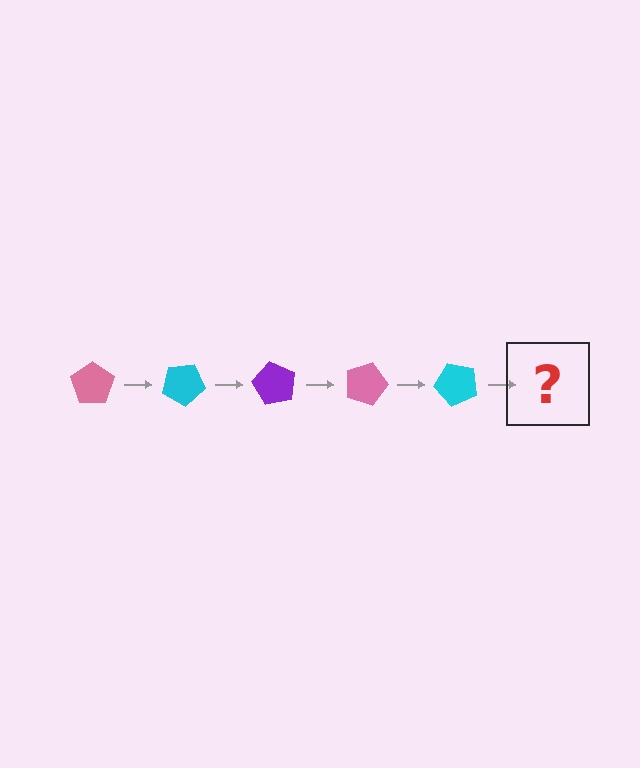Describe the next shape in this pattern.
It should be a purple pentagon, rotated 150 degrees from the start.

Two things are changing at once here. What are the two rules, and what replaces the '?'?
The two rules are that it rotates 30 degrees each step and the color cycles through pink, cyan, and purple. The '?' should be a purple pentagon, rotated 150 degrees from the start.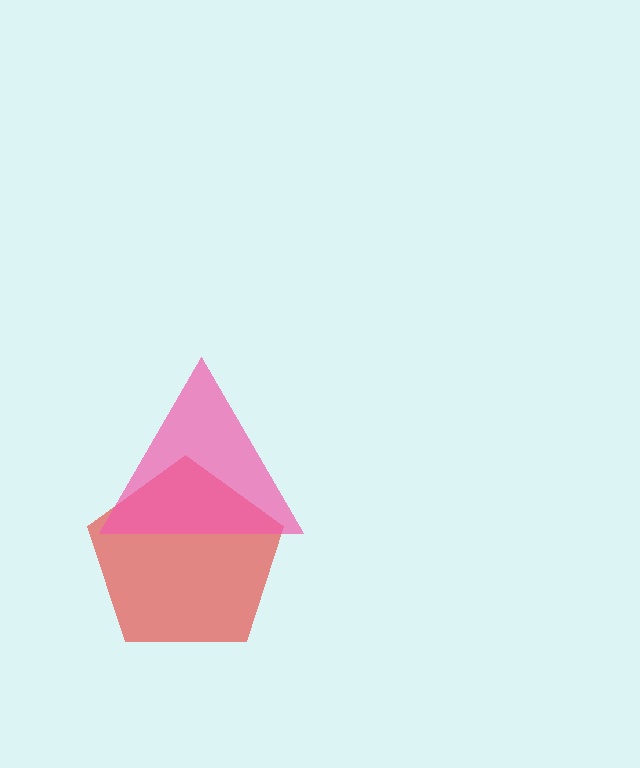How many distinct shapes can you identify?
There are 2 distinct shapes: a red pentagon, a pink triangle.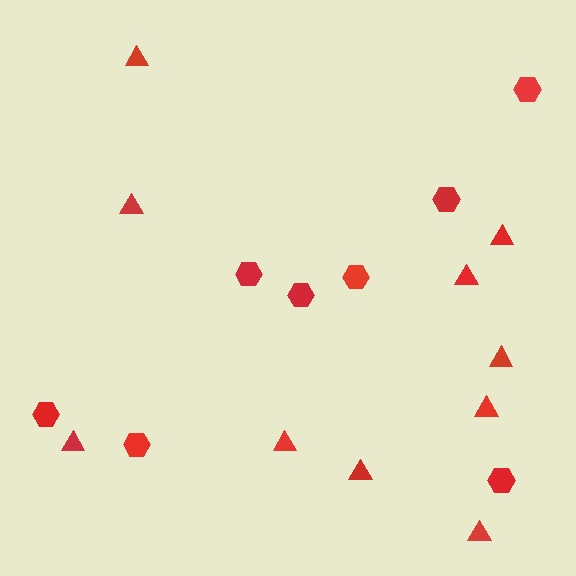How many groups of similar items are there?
There are 2 groups: one group of triangles (10) and one group of hexagons (8).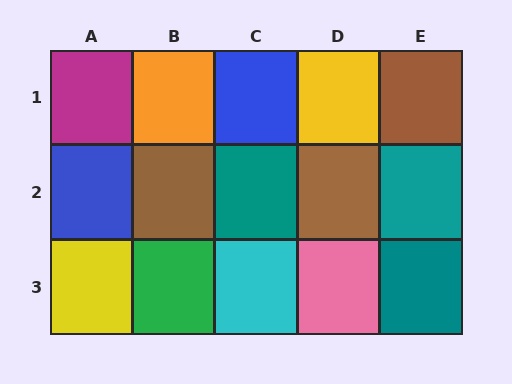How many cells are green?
1 cell is green.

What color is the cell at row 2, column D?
Brown.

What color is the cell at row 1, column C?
Blue.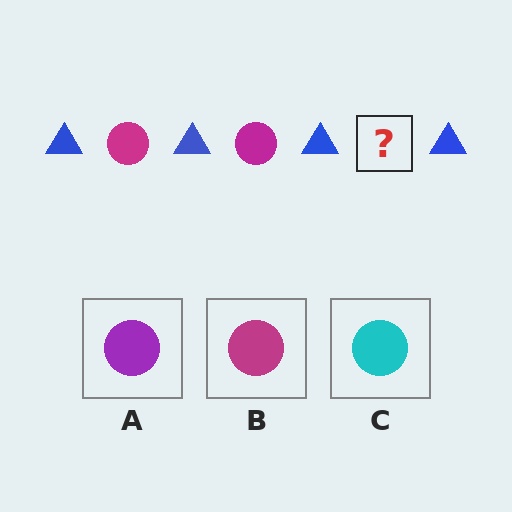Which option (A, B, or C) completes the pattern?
B.